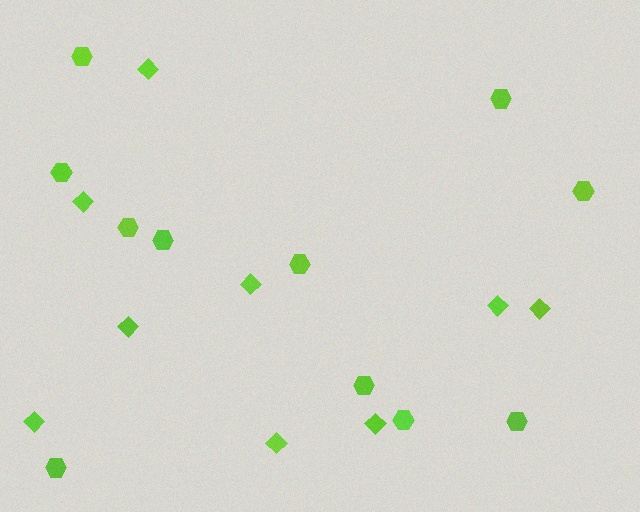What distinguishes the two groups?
There are 2 groups: one group of hexagons (11) and one group of diamonds (9).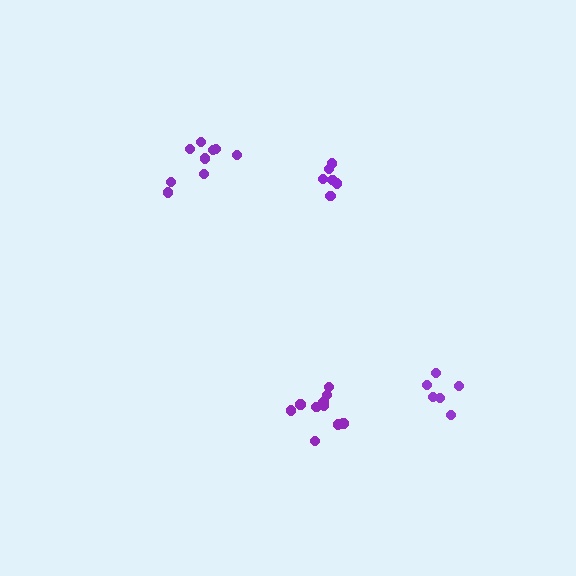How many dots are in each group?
Group 1: 10 dots, Group 2: 6 dots, Group 3: 9 dots, Group 4: 6 dots (31 total).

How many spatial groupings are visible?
There are 4 spatial groupings.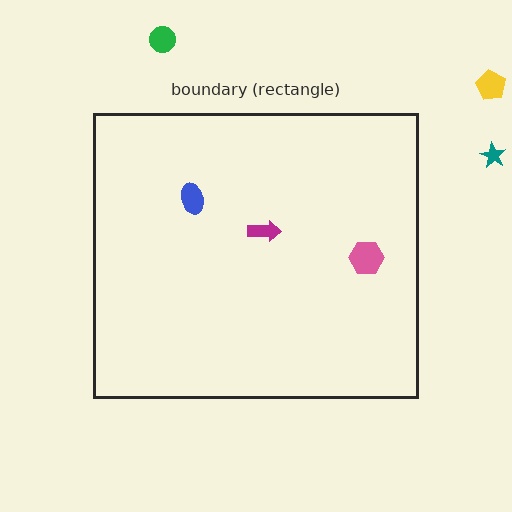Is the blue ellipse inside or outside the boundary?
Inside.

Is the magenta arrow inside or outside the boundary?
Inside.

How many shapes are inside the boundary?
3 inside, 3 outside.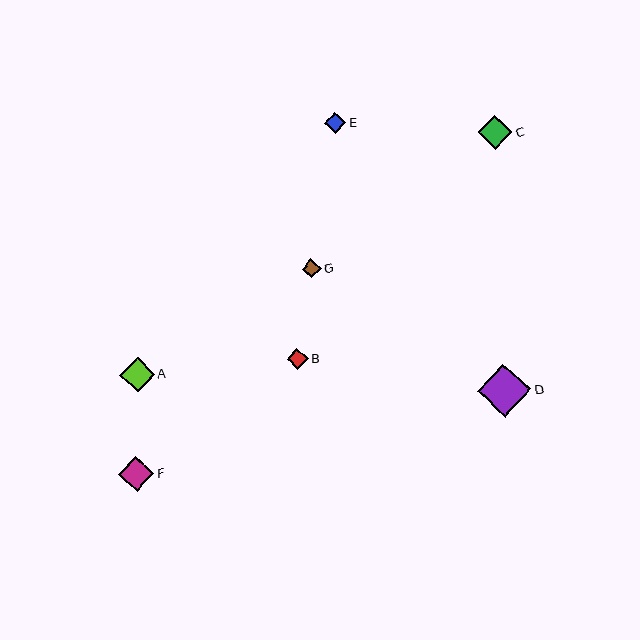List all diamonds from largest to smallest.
From largest to smallest: D, F, A, C, E, B, G.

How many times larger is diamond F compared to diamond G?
Diamond F is approximately 1.8 times the size of diamond G.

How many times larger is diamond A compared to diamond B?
Diamond A is approximately 1.6 times the size of diamond B.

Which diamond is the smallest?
Diamond G is the smallest with a size of approximately 19 pixels.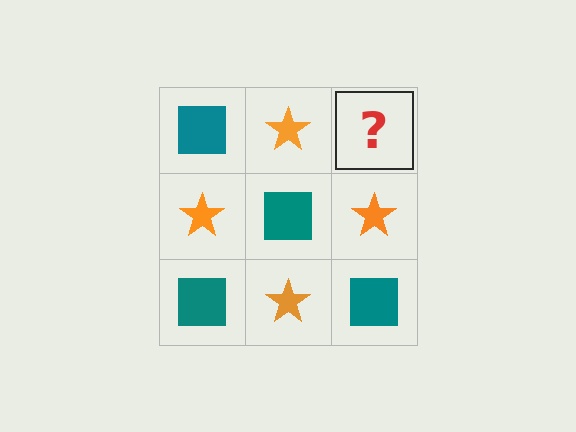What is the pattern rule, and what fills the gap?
The rule is that it alternates teal square and orange star in a checkerboard pattern. The gap should be filled with a teal square.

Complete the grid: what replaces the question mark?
The question mark should be replaced with a teal square.